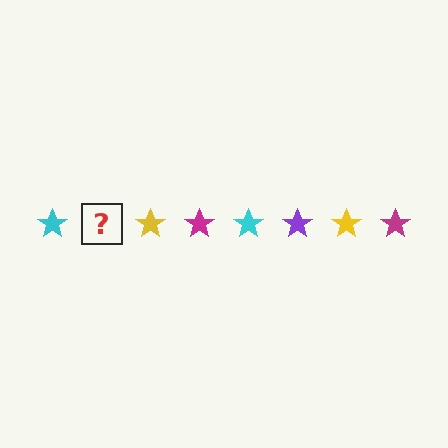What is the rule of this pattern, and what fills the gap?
The rule is that the pattern cycles through cyan, purple, yellow, magenta stars. The gap should be filled with a purple star.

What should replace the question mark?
The question mark should be replaced with a purple star.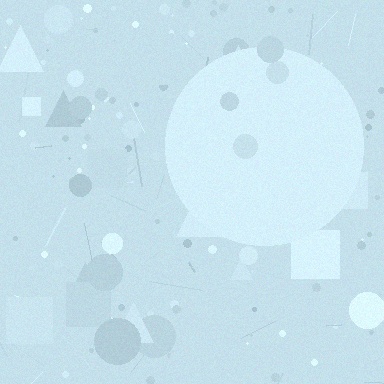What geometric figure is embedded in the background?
A circle is embedded in the background.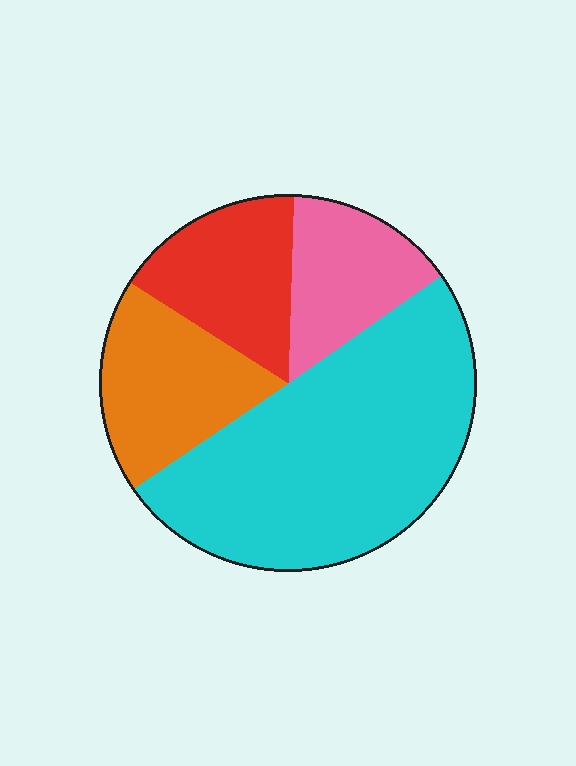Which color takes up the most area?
Cyan, at roughly 50%.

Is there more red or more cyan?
Cyan.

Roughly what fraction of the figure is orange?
Orange takes up less than a quarter of the figure.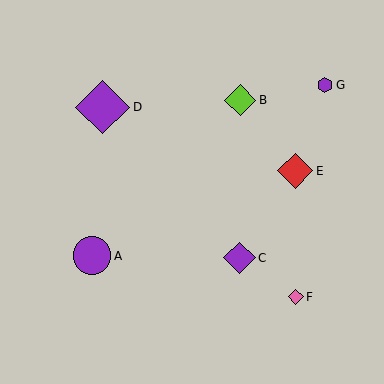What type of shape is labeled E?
Shape E is a red diamond.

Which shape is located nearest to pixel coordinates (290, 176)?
The red diamond (labeled E) at (295, 171) is nearest to that location.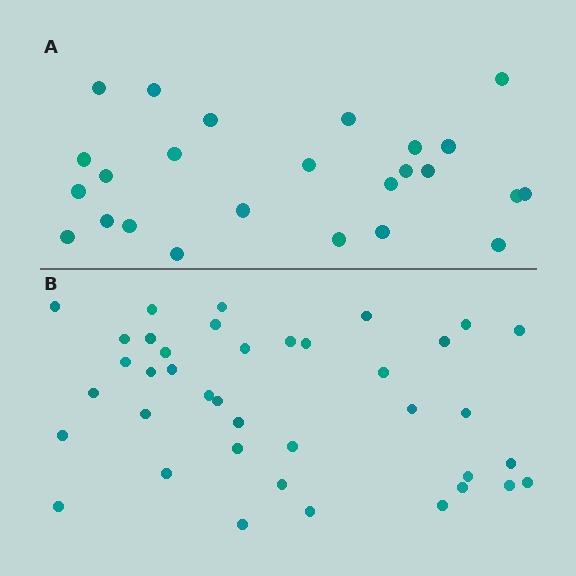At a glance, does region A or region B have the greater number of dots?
Region B (the bottom region) has more dots.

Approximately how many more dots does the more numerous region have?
Region B has approximately 15 more dots than region A.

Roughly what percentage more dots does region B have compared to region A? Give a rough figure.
About 55% more.